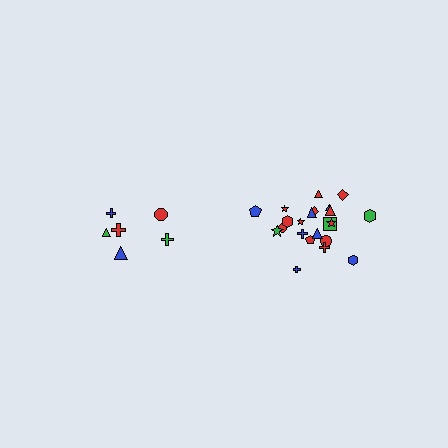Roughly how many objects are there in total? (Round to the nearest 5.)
Roughly 30 objects in total.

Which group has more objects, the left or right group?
The right group.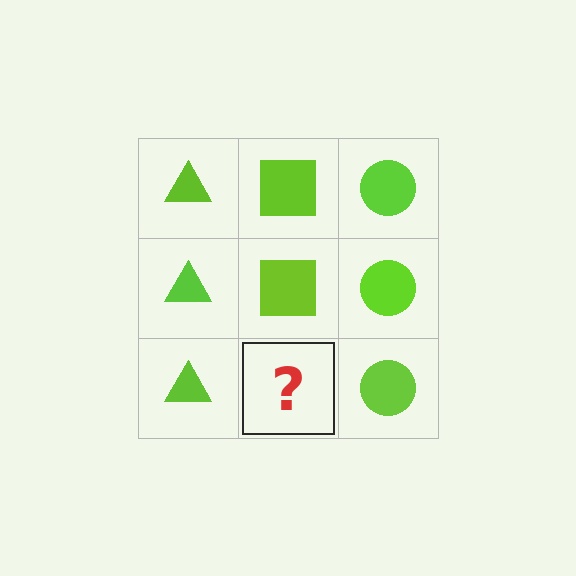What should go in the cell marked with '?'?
The missing cell should contain a lime square.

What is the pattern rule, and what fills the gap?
The rule is that each column has a consistent shape. The gap should be filled with a lime square.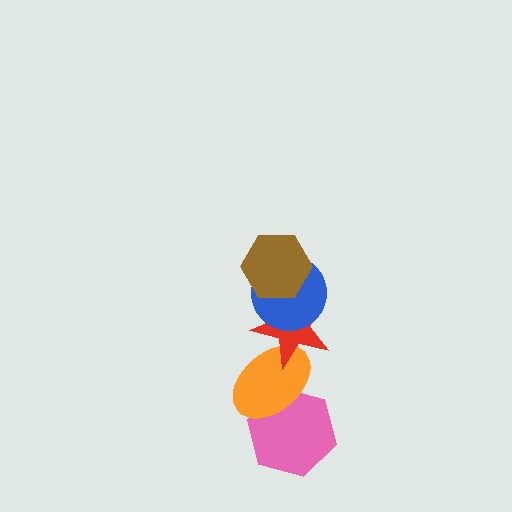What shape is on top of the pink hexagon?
The orange ellipse is on top of the pink hexagon.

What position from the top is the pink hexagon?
The pink hexagon is 5th from the top.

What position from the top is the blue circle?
The blue circle is 2nd from the top.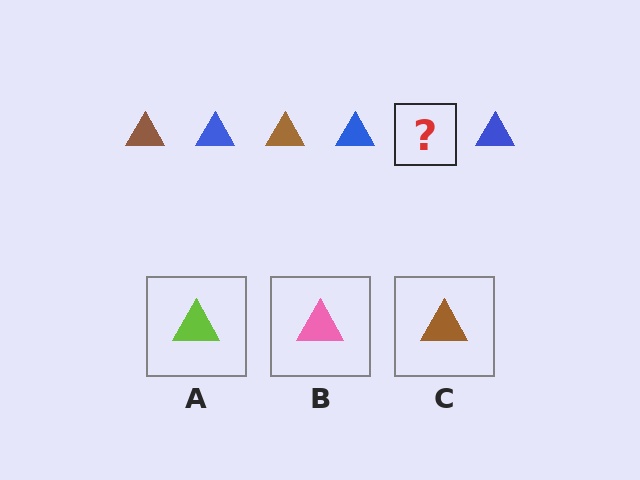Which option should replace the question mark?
Option C.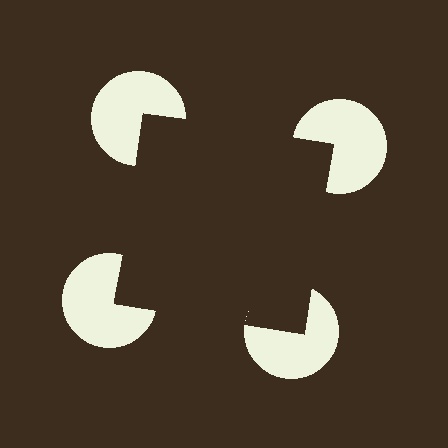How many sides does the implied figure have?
4 sides.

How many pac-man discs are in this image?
There are 4 — one at each vertex of the illusory square.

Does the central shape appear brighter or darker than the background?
It typically appears slightly darker than the background, even though no actual brightness change is drawn.